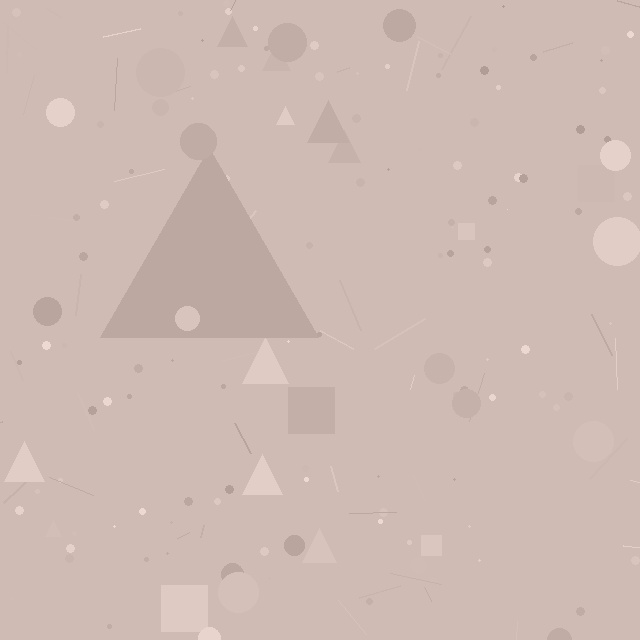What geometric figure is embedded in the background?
A triangle is embedded in the background.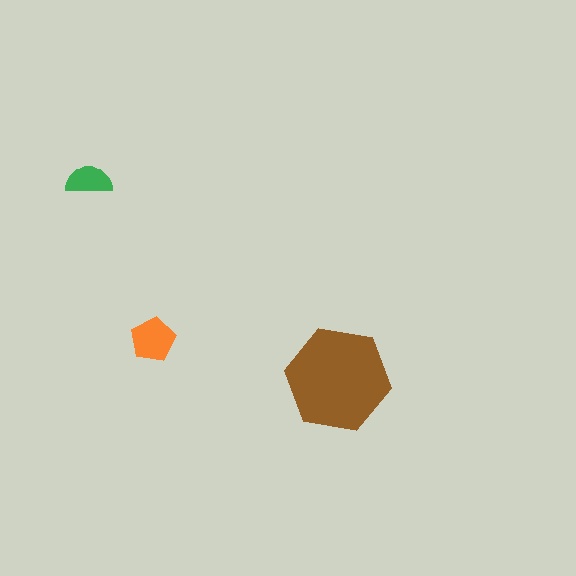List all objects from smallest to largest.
The green semicircle, the orange pentagon, the brown hexagon.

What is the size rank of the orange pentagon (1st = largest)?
2nd.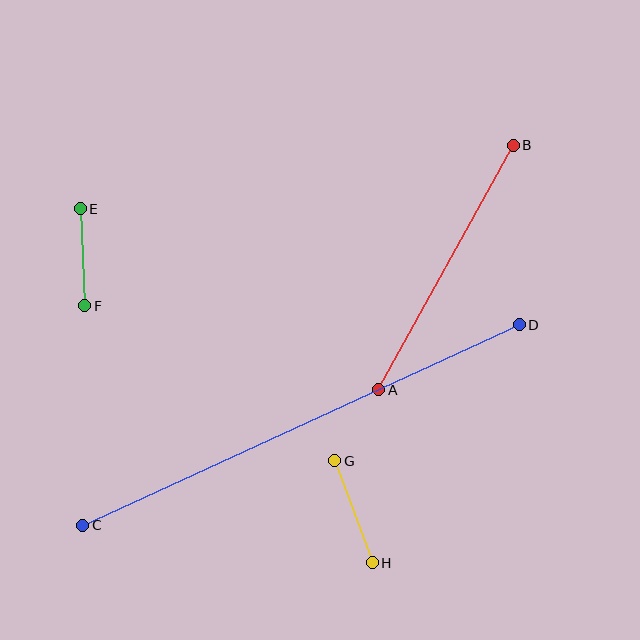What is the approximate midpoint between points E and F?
The midpoint is at approximately (82, 257) pixels.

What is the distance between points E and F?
The distance is approximately 97 pixels.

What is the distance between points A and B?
The distance is approximately 279 pixels.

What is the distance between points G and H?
The distance is approximately 109 pixels.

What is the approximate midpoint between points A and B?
The midpoint is at approximately (446, 267) pixels.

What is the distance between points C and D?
The distance is approximately 480 pixels.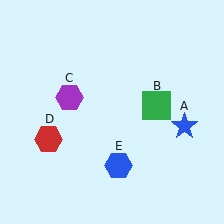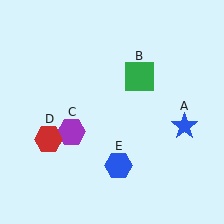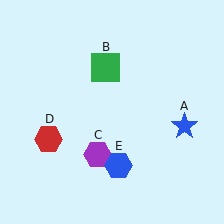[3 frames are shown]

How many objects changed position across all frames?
2 objects changed position: green square (object B), purple hexagon (object C).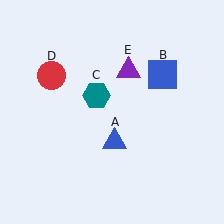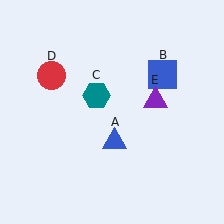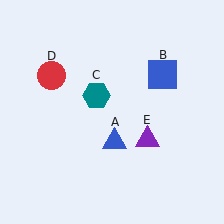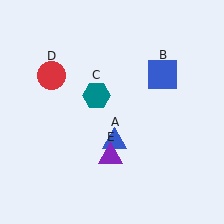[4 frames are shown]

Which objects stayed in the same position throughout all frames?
Blue triangle (object A) and blue square (object B) and teal hexagon (object C) and red circle (object D) remained stationary.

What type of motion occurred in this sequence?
The purple triangle (object E) rotated clockwise around the center of the scene.